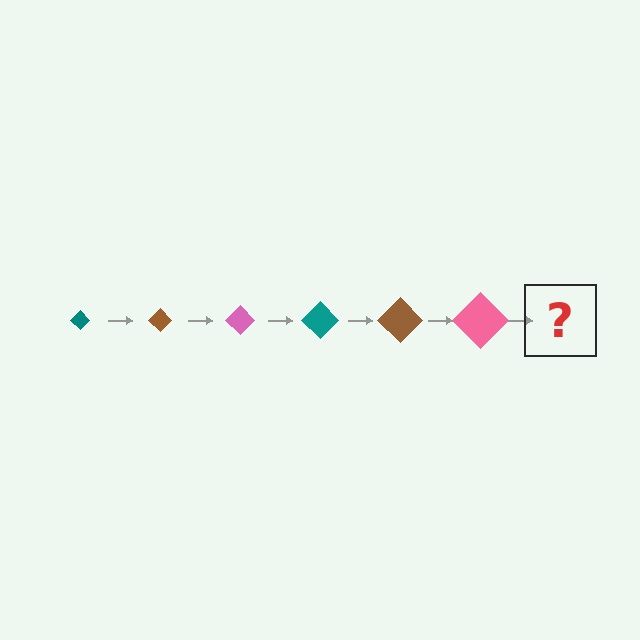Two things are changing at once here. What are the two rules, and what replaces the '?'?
The two rules are that the diamond grows larger each step and the color cycles through teal, brown, and pink. The '?' should be a teal diamond, larger than the previous one.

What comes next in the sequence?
The next element should be a teal diamond, larger than the previous one.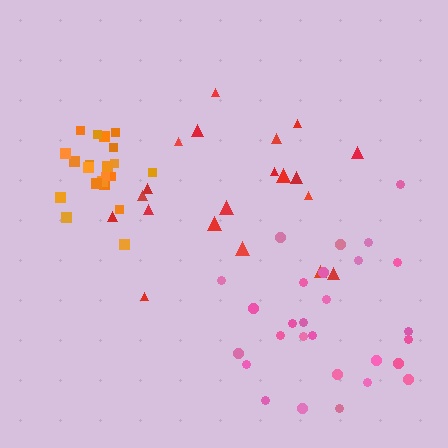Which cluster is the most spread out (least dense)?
Red.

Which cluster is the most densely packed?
Orange.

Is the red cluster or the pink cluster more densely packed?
Pink.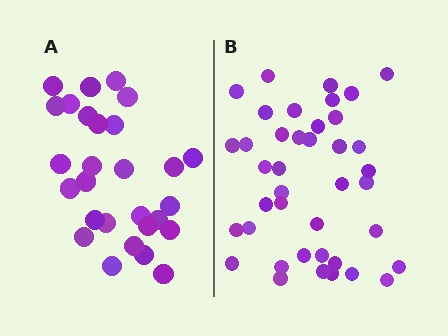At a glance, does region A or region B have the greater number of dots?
Region B (the right region) has more dots.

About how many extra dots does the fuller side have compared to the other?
Region B has roughly 12 or so more dots than region A.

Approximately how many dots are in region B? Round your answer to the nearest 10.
About 40 dots.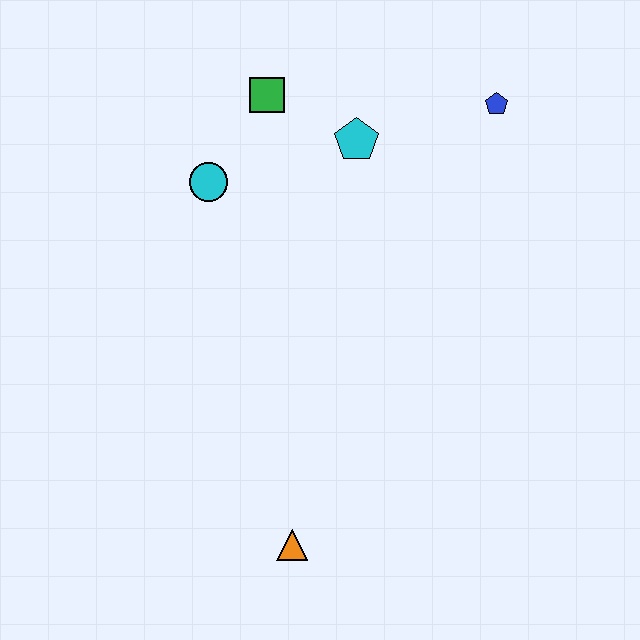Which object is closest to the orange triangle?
The cyan circle is closest to the orange triangle.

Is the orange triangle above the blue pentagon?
No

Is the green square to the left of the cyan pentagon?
Yes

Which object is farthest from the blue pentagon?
The orange triangle is farthest from the blue pentagon.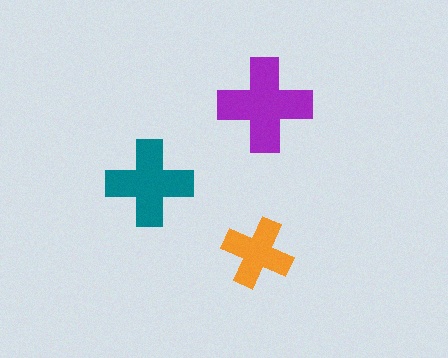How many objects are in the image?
There are 3 objects in the image.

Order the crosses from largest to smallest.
the purple one, the teal one, the orange one.